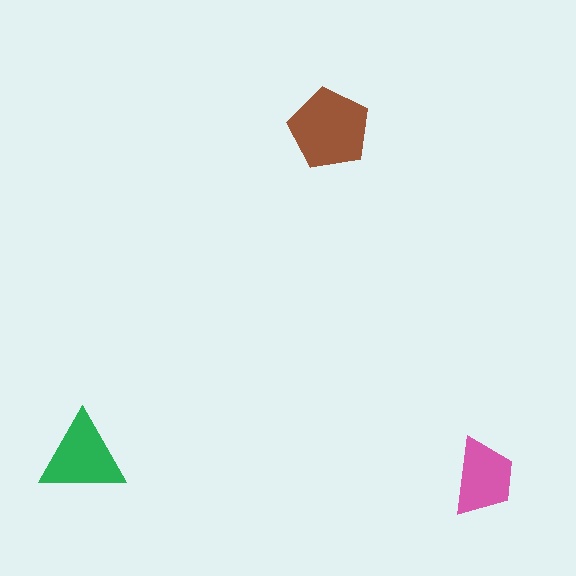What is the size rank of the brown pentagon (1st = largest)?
1st.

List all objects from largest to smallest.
The brown pentagon, the green triangle, the pink trapezoid.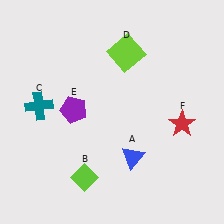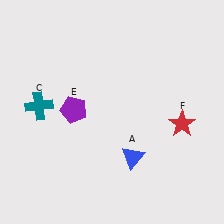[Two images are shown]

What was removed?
The lime square (D), the lime diamond (B) were removed in Image 2.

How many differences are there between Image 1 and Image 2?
There are 2 differences between the two images.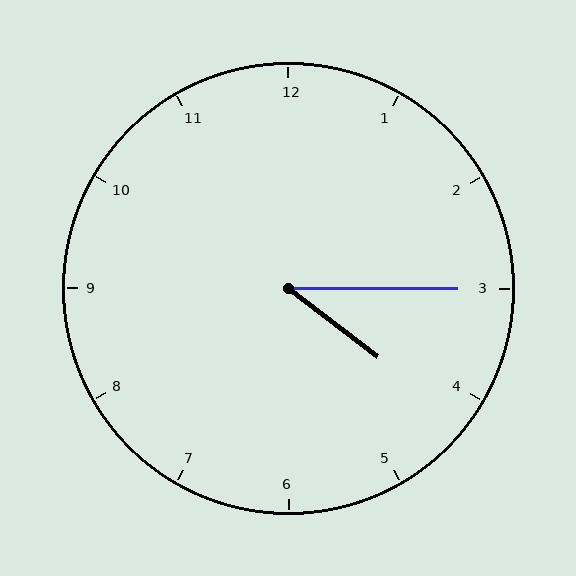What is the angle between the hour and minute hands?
Approximately 38 degrees.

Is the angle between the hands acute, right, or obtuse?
It is acute.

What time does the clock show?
4:15.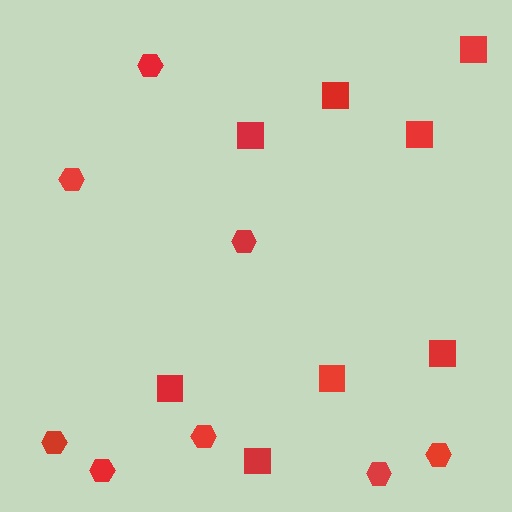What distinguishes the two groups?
There are 2 groups: one group of squares (8) and one group of hexagons (8).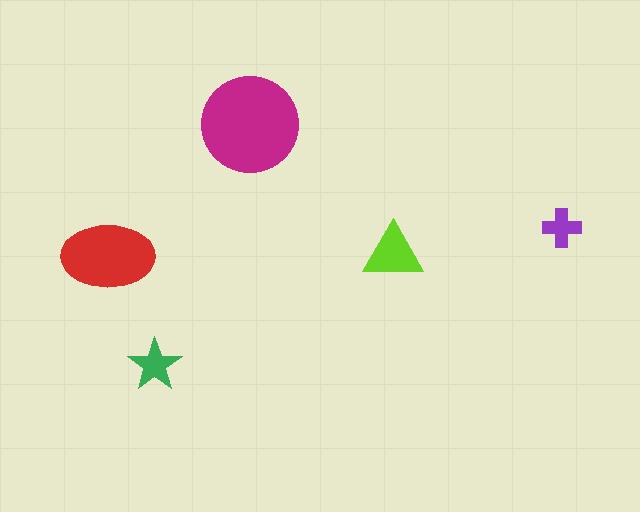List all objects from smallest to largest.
The purple cross, the green star, the lime triangle, the red ellipse, the magenta circle.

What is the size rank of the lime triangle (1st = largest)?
3rd.